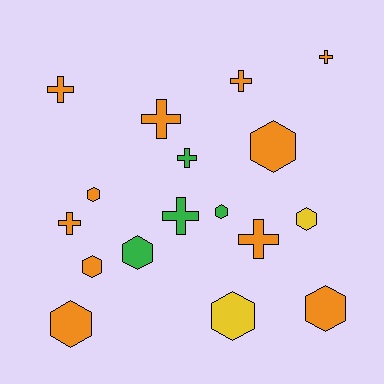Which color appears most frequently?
Orange, with 11 objects.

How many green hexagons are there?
There are 2 green hexagons.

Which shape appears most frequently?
Hexagon, with 9 objects.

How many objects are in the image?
There are 17 objects.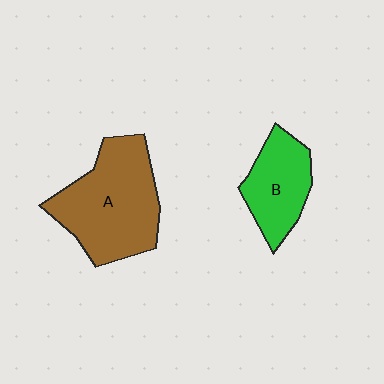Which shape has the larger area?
Shape A (brown).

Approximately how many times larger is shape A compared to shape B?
Approximately 1.7 times.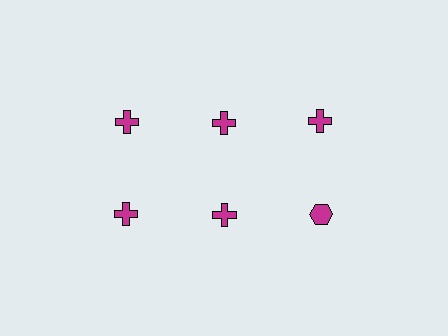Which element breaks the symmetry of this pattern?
The magenta hexagon in the second row, center column breaks the symmetry. All other shapes are magenta crosses.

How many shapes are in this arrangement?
There are 6 shapes arranged in a grid pattern.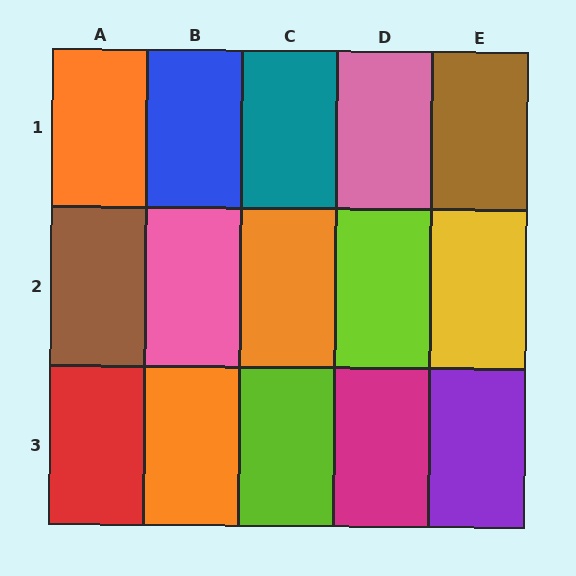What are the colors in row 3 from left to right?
Red, orange, lime, magenta, purple.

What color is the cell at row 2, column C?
Orange.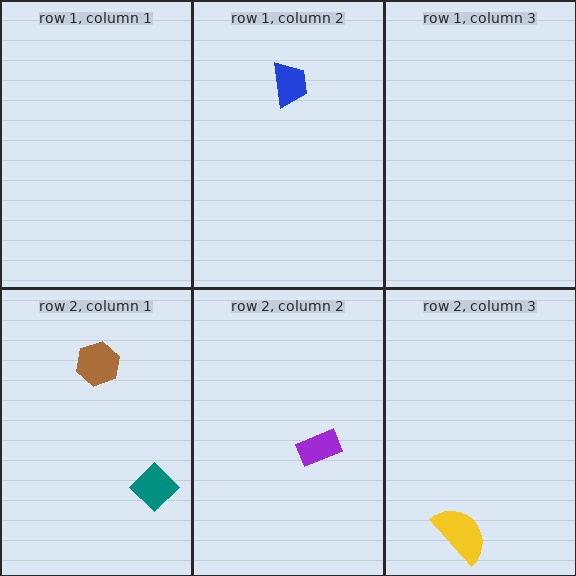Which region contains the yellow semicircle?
The row 2, column 3 region.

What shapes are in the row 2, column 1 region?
The brown hexagon, the teal diamond.